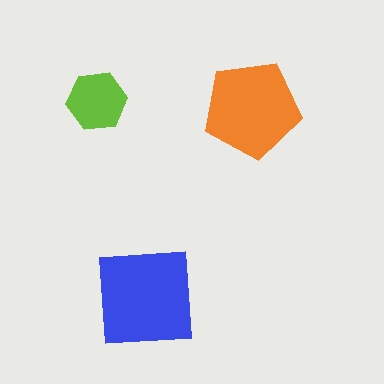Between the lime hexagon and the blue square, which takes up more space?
The blue square.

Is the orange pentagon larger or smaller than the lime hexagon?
Larger.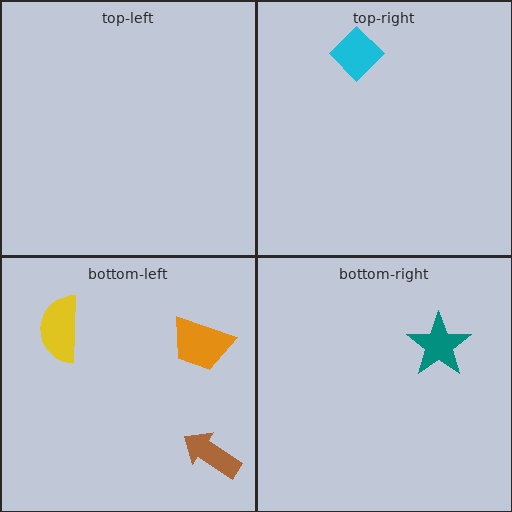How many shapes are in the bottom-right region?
1.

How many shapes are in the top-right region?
1.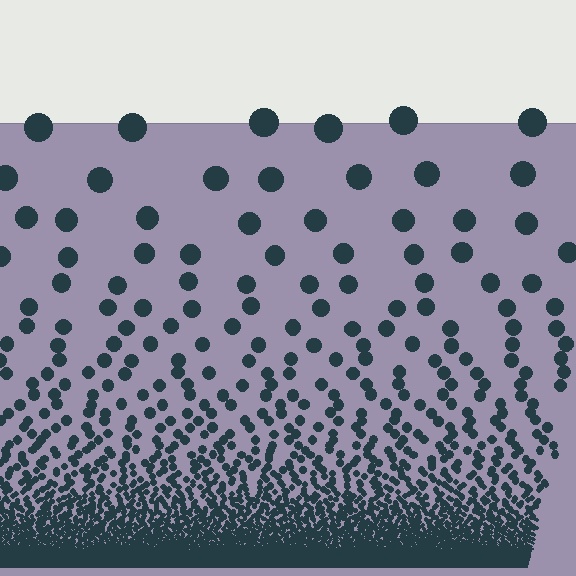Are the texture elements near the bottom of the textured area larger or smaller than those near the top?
Smaller. The gradient is inverted — elements near the bottom are smaller and denser.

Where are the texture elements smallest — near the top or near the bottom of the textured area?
Near the bottom.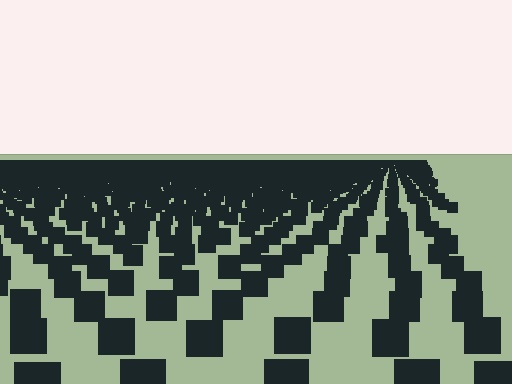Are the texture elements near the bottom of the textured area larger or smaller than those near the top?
Larger. Near the bottom, elements are closer to the viewer and appear at a bigger on-screen size.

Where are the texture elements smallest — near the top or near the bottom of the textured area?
Near the top.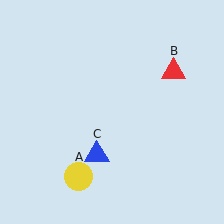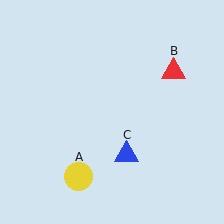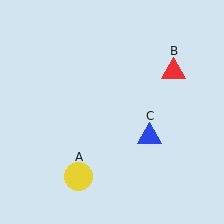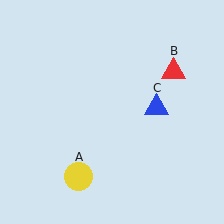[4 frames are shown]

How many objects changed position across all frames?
1 object changed position: blue triangle (object C).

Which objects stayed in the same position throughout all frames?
Yellow circle (object A) and red triangle (object B) remained stationary.